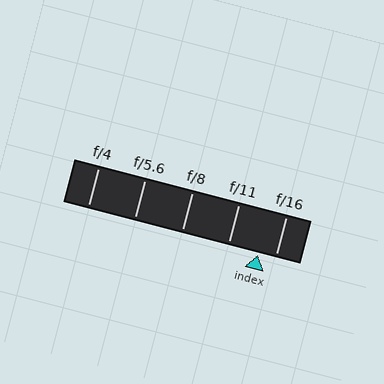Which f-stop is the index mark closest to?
The index mark is closest to f/16.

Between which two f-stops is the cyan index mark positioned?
The index mark is between f/11 and f/16.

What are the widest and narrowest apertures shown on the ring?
The widest aperture shown is f/4 and the narrowest is f/16.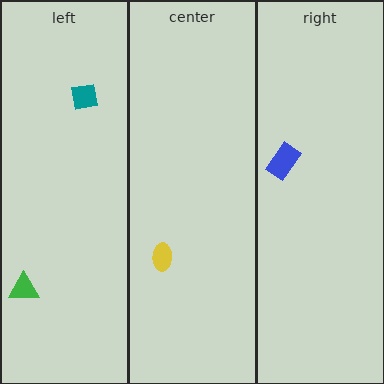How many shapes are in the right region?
1.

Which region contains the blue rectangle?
The right region.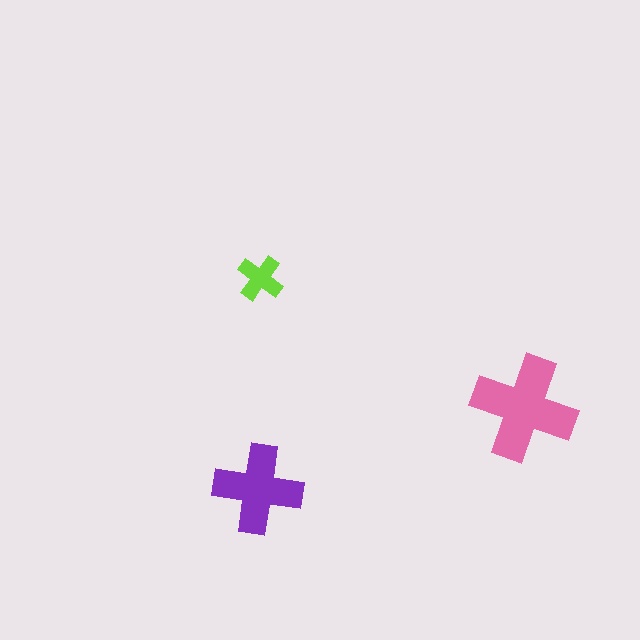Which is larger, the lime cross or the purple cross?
The purple one.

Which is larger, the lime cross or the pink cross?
The pink one.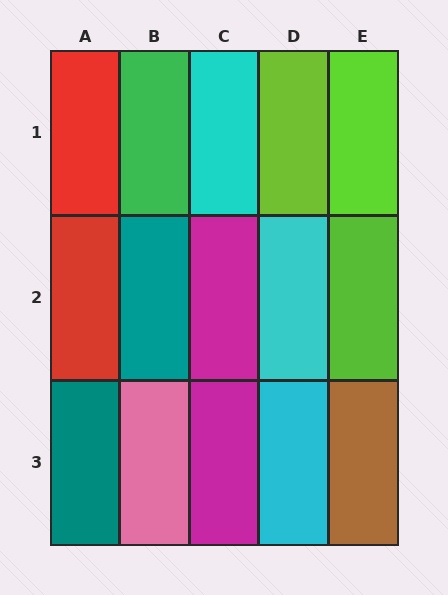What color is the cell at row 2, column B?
Teal.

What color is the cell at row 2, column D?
Cyan.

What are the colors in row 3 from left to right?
Teal, pink, magenta, cyan, brown.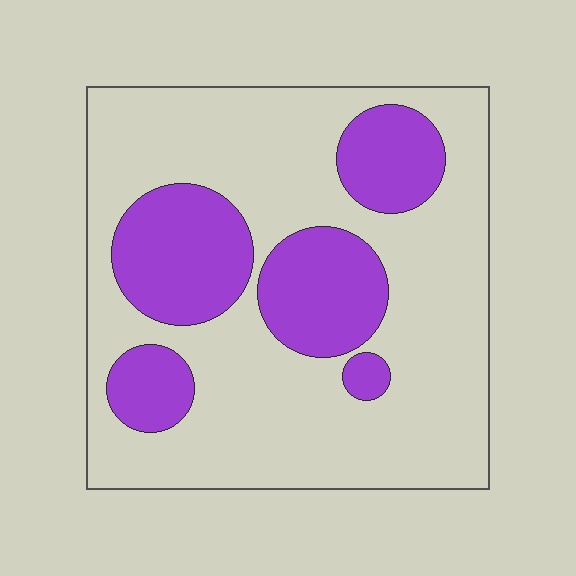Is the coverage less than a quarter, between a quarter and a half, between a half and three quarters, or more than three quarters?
Between a quarter and a half.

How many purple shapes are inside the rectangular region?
5.